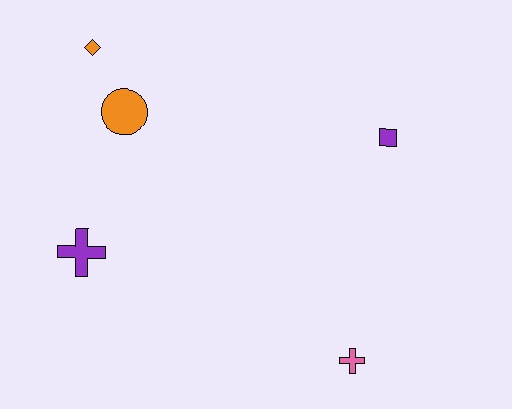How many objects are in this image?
There are 5 objects.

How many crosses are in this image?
There are 2 crosses.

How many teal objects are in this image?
There are no teal objects.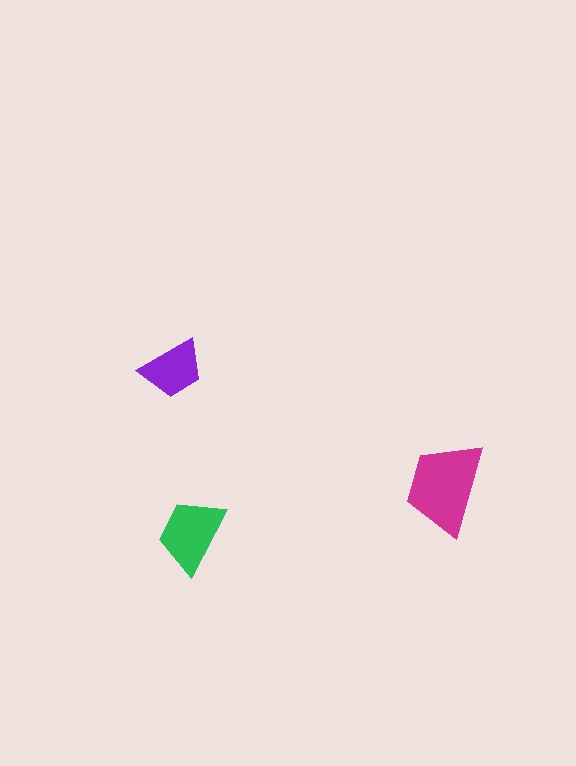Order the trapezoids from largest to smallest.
the magenta one, the green one, the purple one.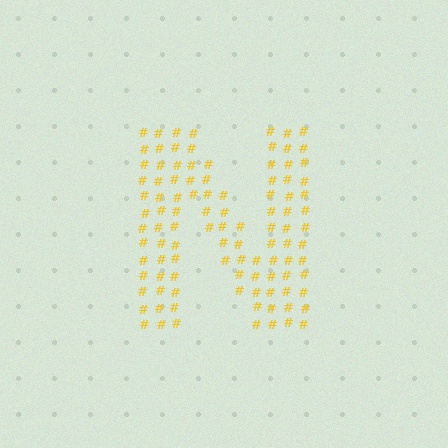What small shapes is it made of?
It is made of small hash symbols.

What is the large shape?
The large shape is the letter N.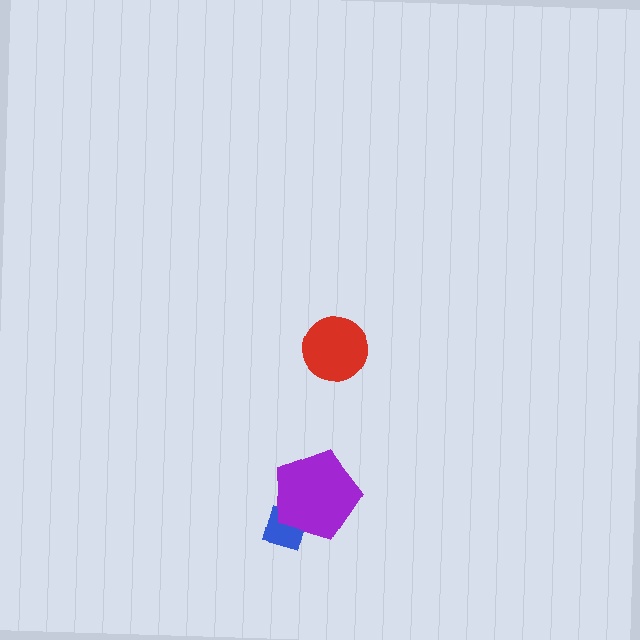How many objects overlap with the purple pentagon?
1 object overlaps with the purple pentagon.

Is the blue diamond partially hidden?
Yes, it is partially covered by another shape.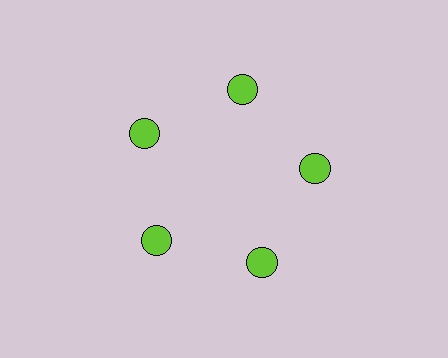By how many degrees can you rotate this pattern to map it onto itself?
The pattern maps onto itself every 72 degrees of rotation.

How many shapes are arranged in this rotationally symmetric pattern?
There are 5 shapes, arranged in 5 groups of 1.